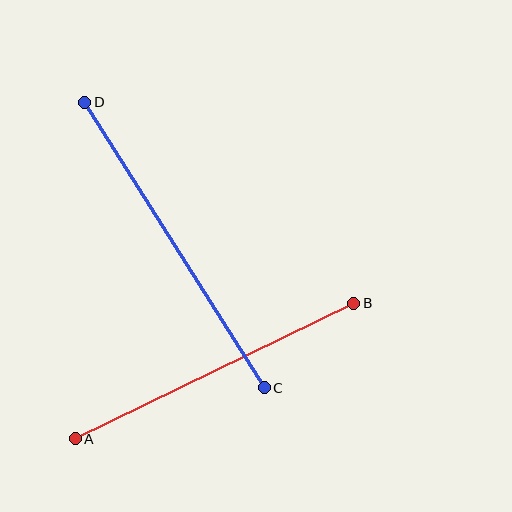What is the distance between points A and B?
The distance is approximately 310 pixels.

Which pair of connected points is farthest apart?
Points C and D are farthest apart.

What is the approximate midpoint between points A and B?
The midpoint is at approximately (214, 371) pixels.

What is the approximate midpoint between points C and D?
The midpoint is at approximately (175, 245) pixels.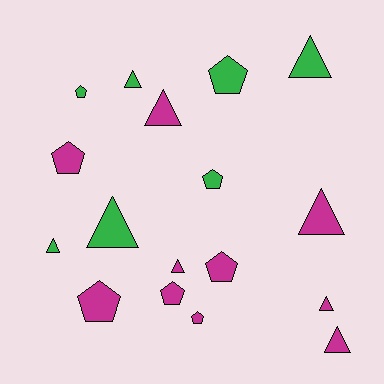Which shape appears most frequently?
Triangle, with 9 objects.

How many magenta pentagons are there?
There are 5 magenta pentagons.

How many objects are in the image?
There are 17 objects.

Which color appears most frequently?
Magenta, with 10 objects.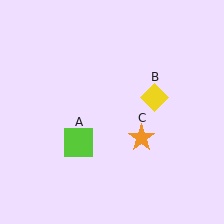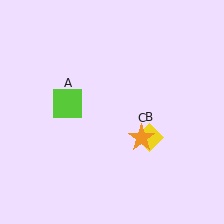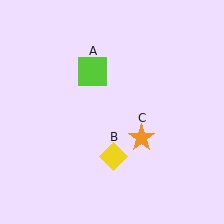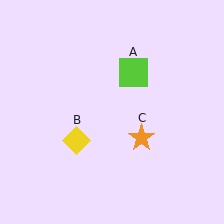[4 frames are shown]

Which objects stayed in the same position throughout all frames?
Orange star (object C) remained stationary.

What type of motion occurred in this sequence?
The lime square (object A), yellow diamond (object B) rotated clockwise around the center of the scene.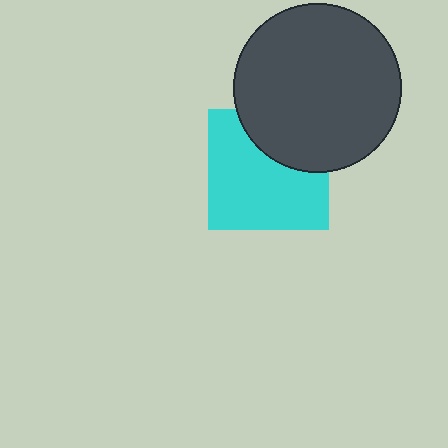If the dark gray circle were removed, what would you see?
You would see the complete cyan square.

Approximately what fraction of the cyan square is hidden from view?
Roughly 31% of the cyan square is hidden behind the dark gray circle.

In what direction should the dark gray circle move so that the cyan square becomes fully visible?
The dark gray circle should move up. That is the shortest direction to clear the overlap and leave the cyan square fully visible.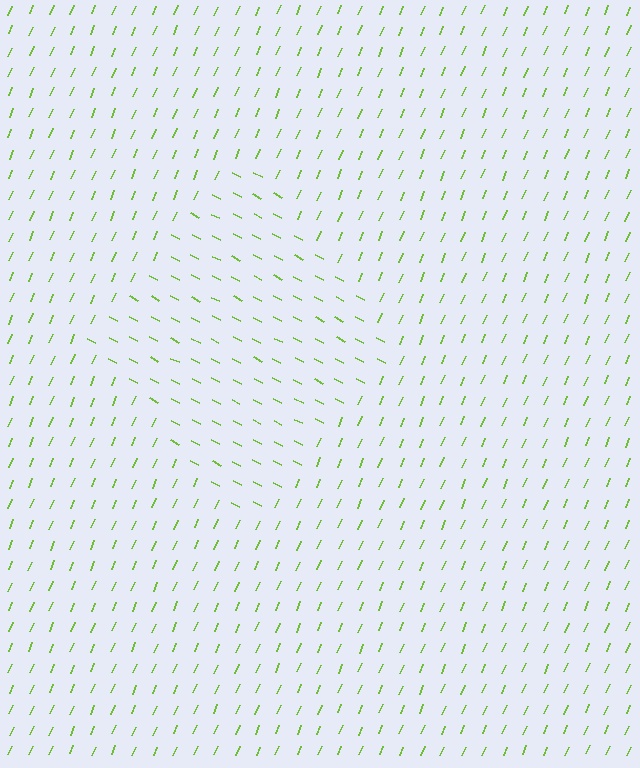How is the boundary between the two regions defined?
The boundary is defined purely by a change in line orientation (approximately 86 degrees difference). All lines are the same color and thickness.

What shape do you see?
I see a diamond.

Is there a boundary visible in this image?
Yes, there is a texture boundary formed by a change in line orientation.